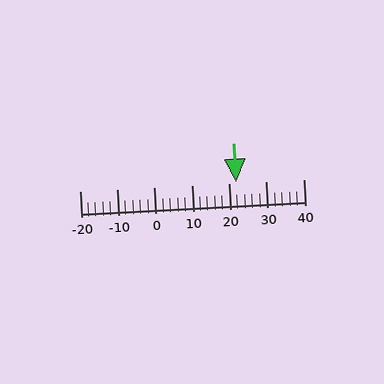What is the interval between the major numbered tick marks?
The major tick marks are spaced 10 units apart.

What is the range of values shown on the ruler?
The ruler shows values from -20 to 40.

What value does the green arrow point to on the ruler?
The green arrow points to approximately 22.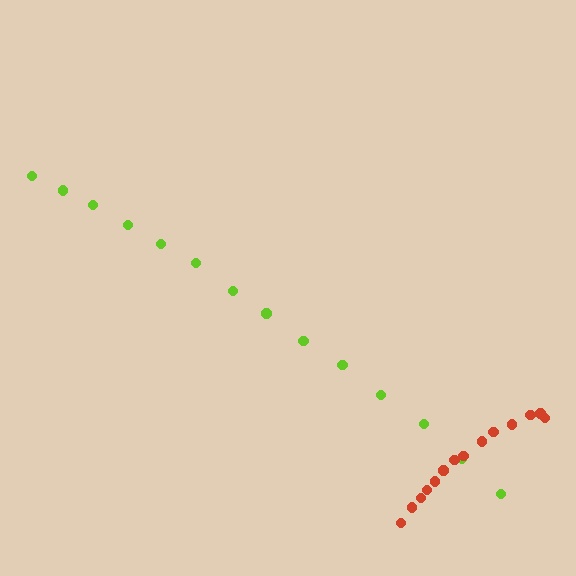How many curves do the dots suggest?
There are 2 distinct paths.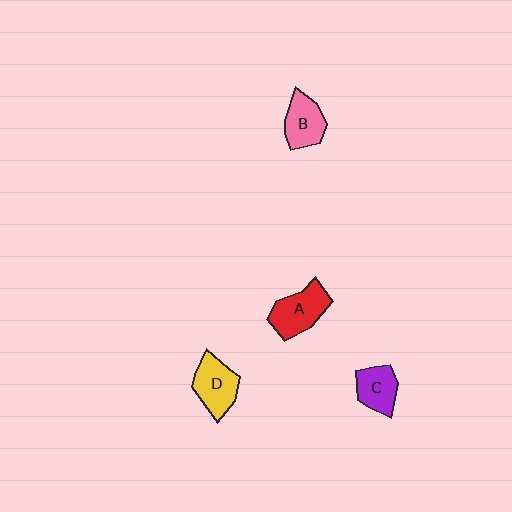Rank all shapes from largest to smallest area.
From largest to smallest: A (red), D (yellow), B (pink), C (purple).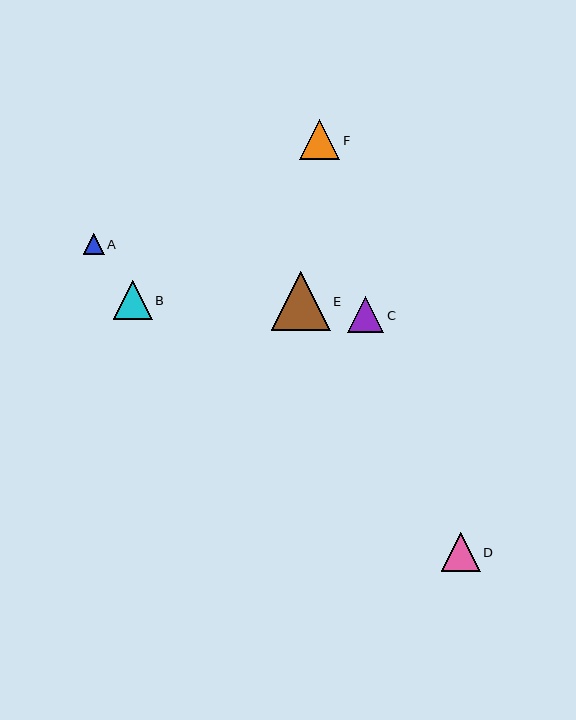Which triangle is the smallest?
Triangle A is the smallest with a size of approximately 21 pixels.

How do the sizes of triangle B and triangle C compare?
Triangle B and triangle C are approximately the same size.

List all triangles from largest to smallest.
From largest to smallest: E, F, D, B, C, A.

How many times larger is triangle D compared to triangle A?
Triangle D is approximately 1.9 times the size of triangle A.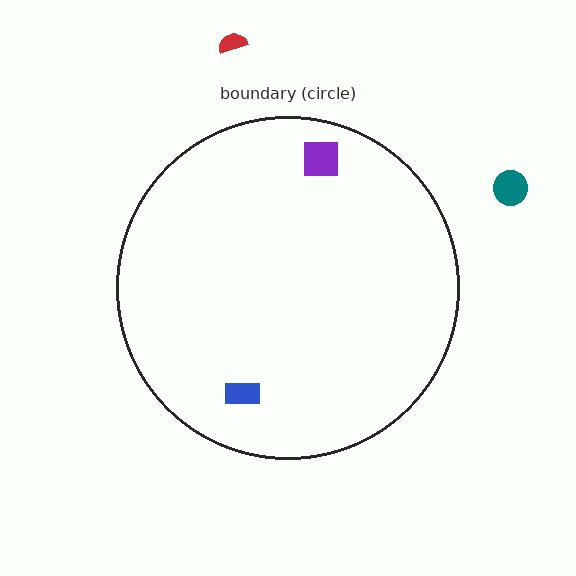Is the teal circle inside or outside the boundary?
Outside.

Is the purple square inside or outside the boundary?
Inside.